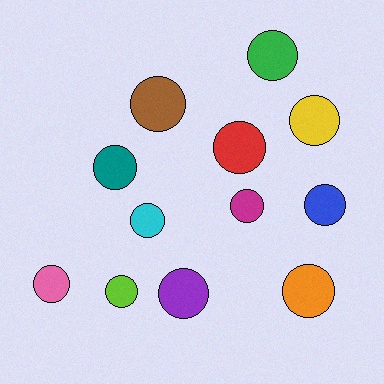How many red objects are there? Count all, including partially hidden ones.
There is 1 red object.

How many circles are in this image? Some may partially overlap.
There are 12 circles.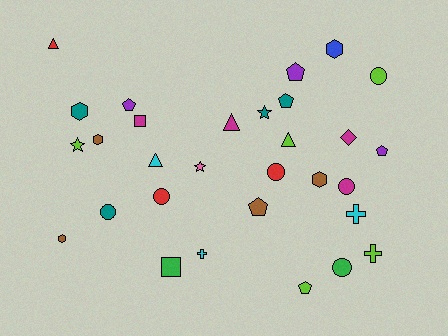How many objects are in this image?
There are 30 objects.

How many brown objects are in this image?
There are 4 brown objects.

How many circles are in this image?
There are 6 circles.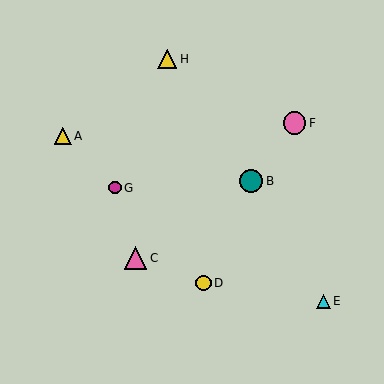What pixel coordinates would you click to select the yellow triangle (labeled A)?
Click at (63, 136) to select the yellow triangle A.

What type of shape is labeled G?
Shape G is a magenta circle.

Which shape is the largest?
The teal circle (labeled B) is the largest.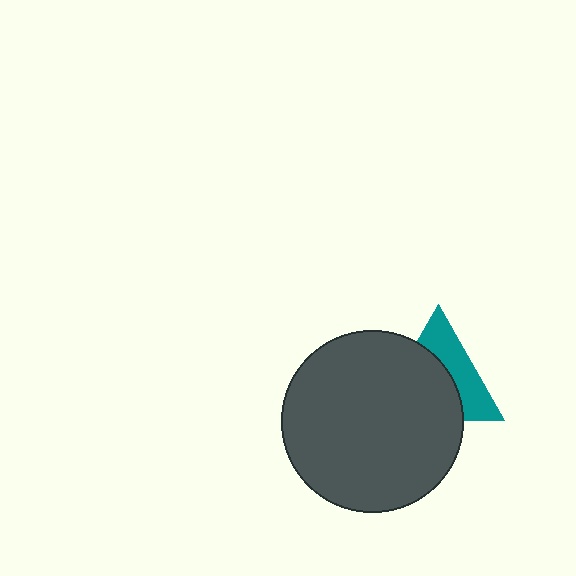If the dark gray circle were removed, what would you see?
You would see the complete teal triangle.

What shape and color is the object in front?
The object in front is a dark gray circle.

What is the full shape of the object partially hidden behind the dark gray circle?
The partially hidden object is a teal triangle.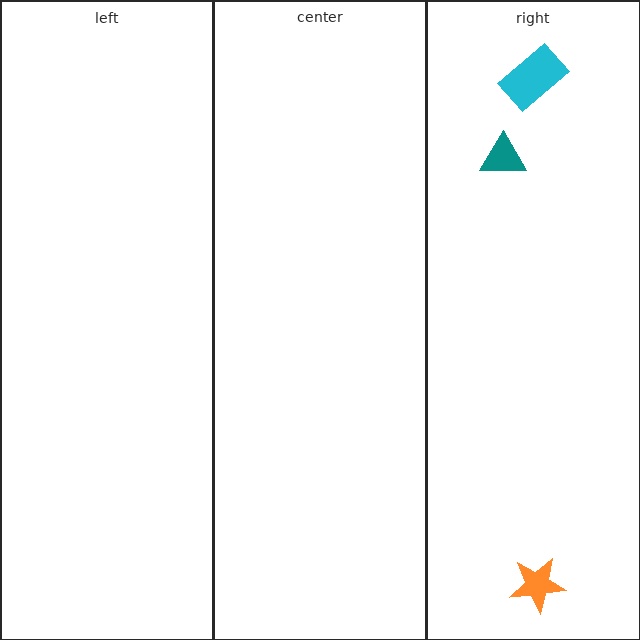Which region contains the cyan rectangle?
The right region.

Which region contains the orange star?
The right region.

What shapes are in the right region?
The cyan rectangle, the teal triangle, the orange star.